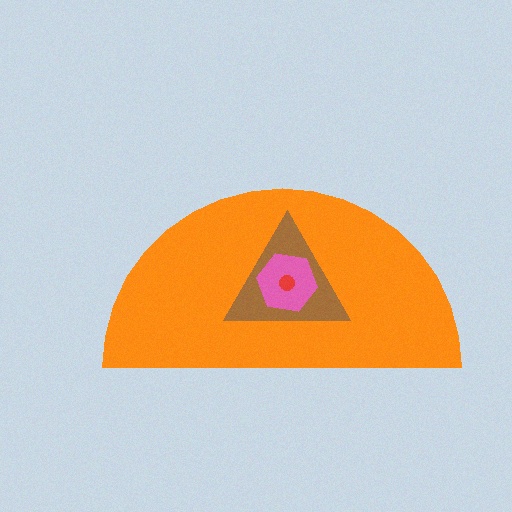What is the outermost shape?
The orange semicircle.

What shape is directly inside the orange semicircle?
The brown triangle.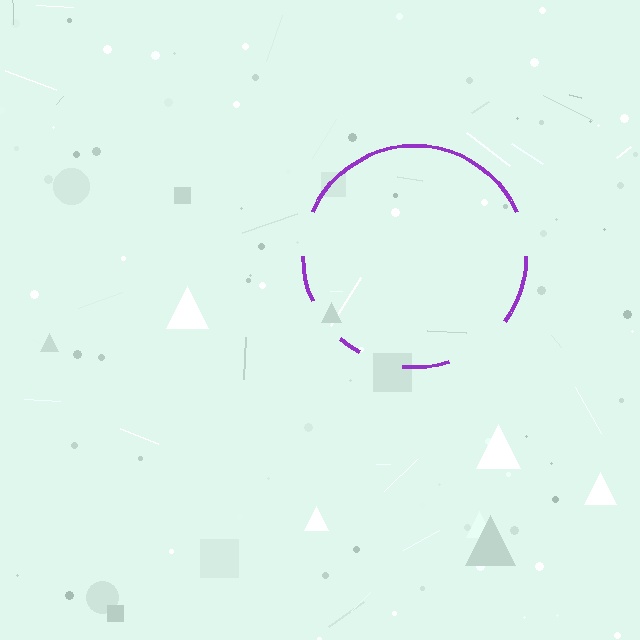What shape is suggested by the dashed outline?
The dashed outline suggests a circle.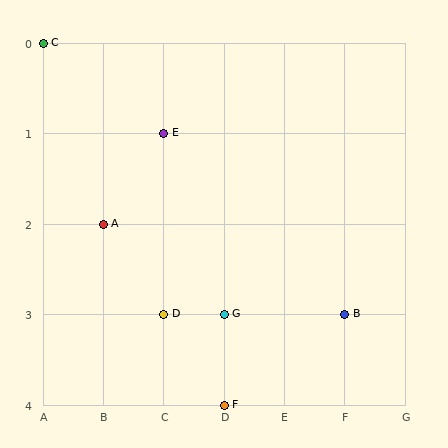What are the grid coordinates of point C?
Point C is at grid coordinates (A, 0).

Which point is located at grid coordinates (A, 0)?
Point C is at (A, 0).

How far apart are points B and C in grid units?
Points B and C are 5 columns and 3 rows apart (about 5.8 grid units diagonally).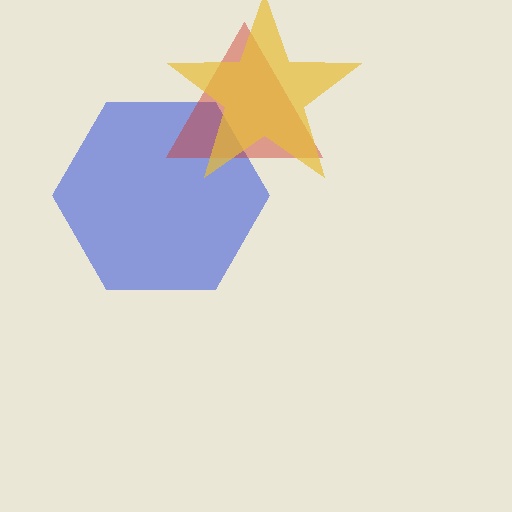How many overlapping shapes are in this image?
There are 3 overlapping shapes in the image.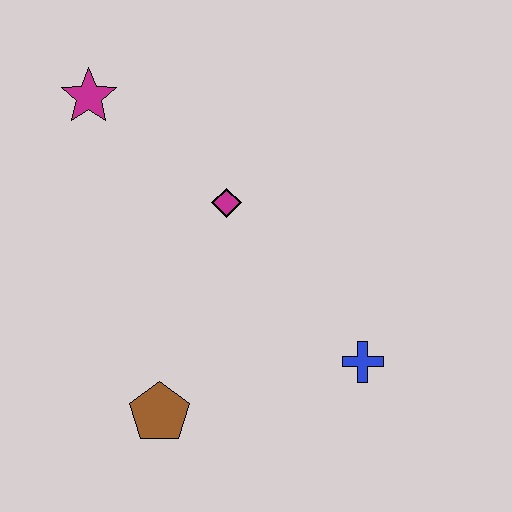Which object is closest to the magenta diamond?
The magenta star is closest to the magenta diamond.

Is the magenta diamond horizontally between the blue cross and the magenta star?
Yes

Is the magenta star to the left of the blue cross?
Yes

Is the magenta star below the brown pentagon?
No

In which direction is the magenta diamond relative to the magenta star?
The magenta diamond is to the right of the magenta star.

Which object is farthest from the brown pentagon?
The magenta star is farthest from the brown pentagon.